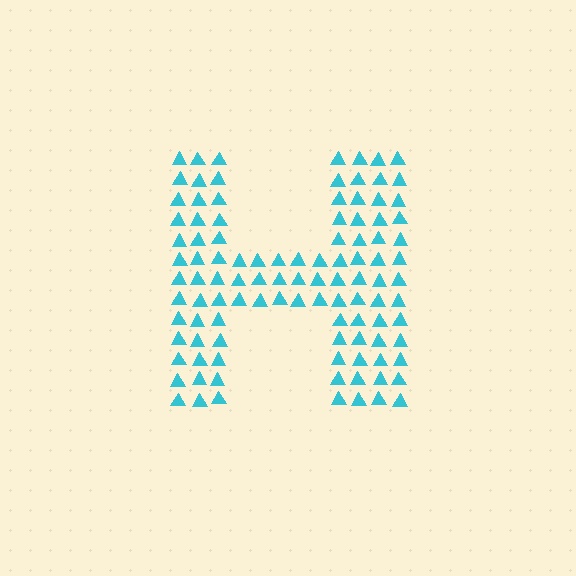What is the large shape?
The large shape is the letter H.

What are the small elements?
The small elements are triangles.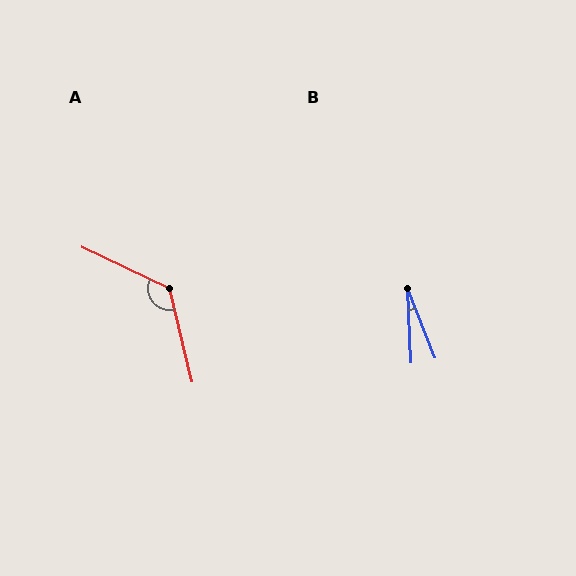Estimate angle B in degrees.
Approximately 19 degrees.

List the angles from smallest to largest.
B (19°), A (129°).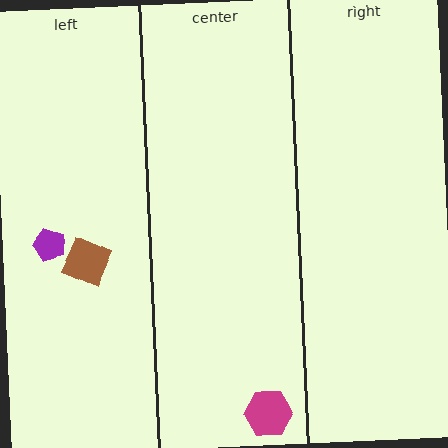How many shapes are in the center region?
1.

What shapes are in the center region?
The magenta hexagon.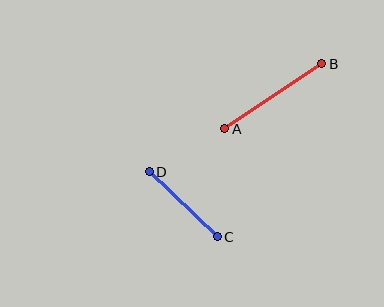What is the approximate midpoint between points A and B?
The midpoint is at approximately (273, 96) pixels.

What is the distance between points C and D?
The distance is approximately 94 pixels.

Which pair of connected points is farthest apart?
Points A and B are farthest apart.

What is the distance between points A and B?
The distance is approximately 117 pixels.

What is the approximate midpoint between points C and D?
The midpoint is at approximately (183, 204) pixels.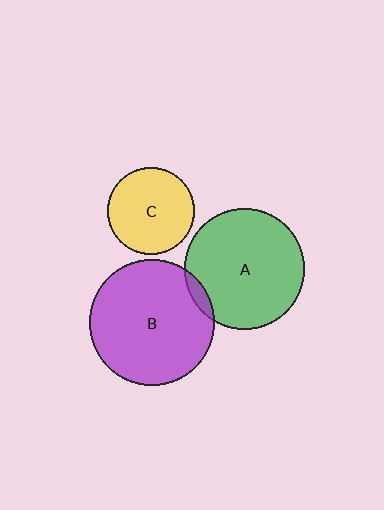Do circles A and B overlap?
Yes.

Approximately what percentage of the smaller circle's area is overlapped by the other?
Approximately 5%.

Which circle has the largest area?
Circle B (purple).